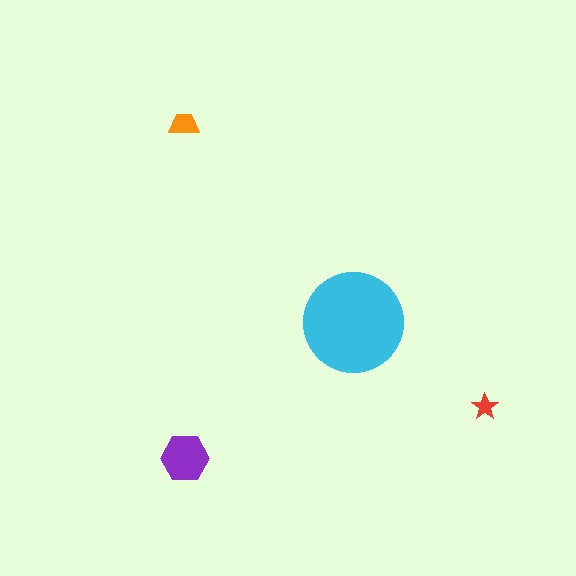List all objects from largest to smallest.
The cyan circle, the purple hexagon, the orange trapezoid, the red star.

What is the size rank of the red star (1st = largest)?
4th.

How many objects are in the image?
There are 4 objects in the image.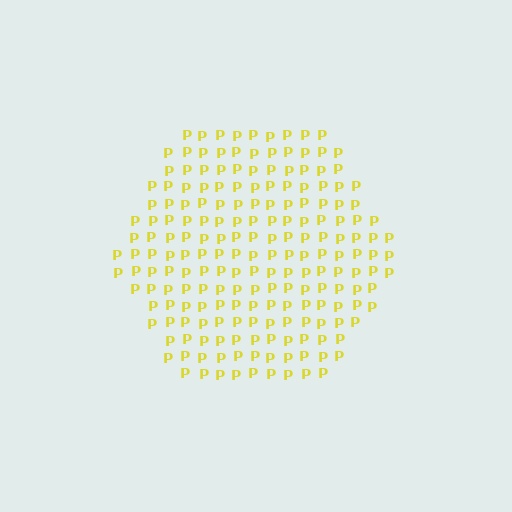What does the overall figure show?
The overall figure shows a hexagon.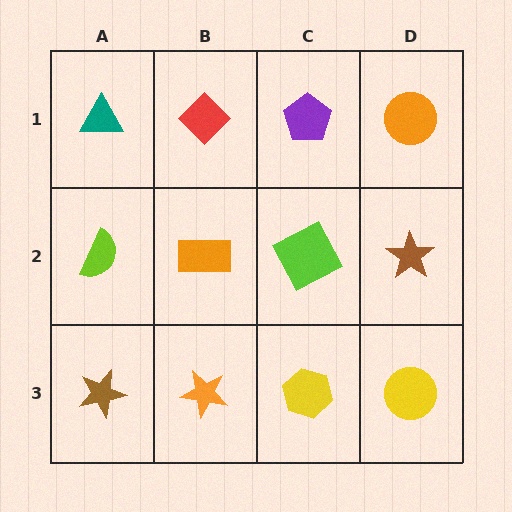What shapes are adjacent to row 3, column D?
A brown star (row 2, column D), a yellow hexagon (row 3, column C).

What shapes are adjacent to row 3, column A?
A lime semicircle (row 2, column A), an orange star (row 3, column B).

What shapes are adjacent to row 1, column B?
An orange rectangle (row 2, column B), a teal triangle (row 1, column A), a purple pentagon (row 1, column C).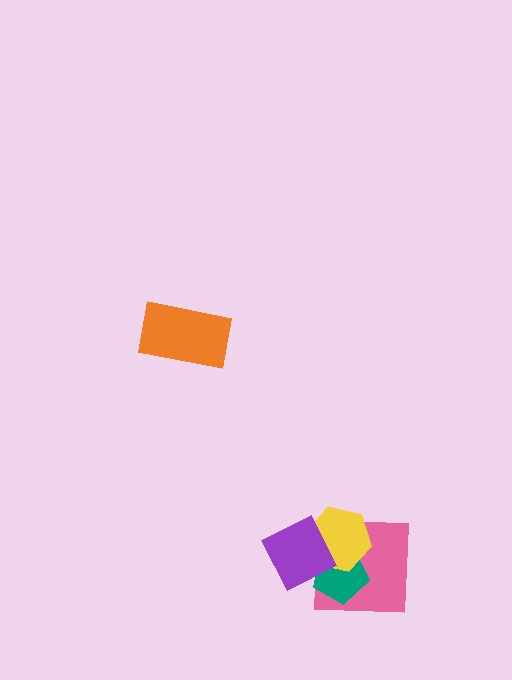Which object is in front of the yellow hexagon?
The purple diamond is in front of the yellow hexagon.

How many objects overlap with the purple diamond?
3 objects overlap with the purple diamond.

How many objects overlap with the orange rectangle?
0 objects overlap with the orange rectangle.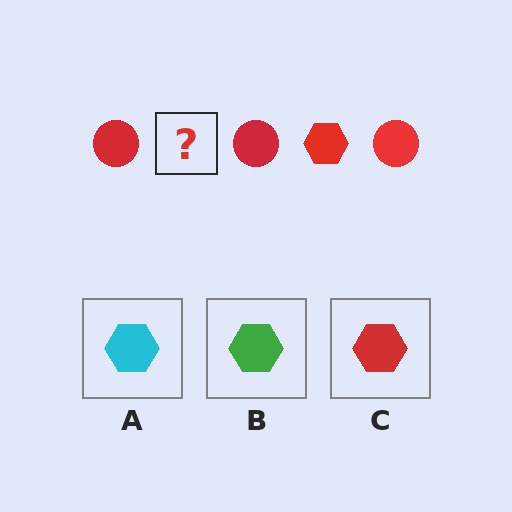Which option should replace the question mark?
Option C.